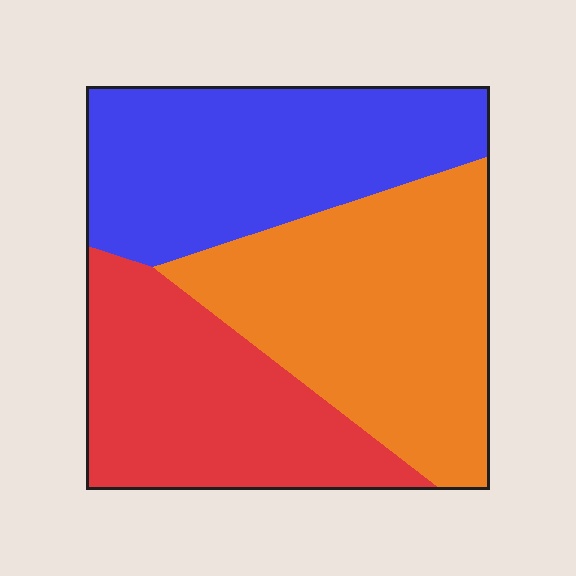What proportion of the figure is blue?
Blue covers roughly 35% of the figure.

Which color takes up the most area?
Orange, at roughly 40%.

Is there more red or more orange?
Orange.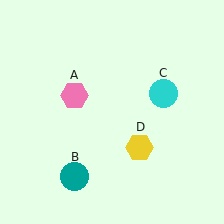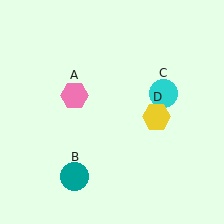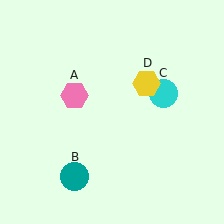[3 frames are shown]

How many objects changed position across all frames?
1 object changed position: yellow hexagon (object D).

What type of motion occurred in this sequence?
The yellow hexagon (object D) rotated counterclockwise around the center of the scene.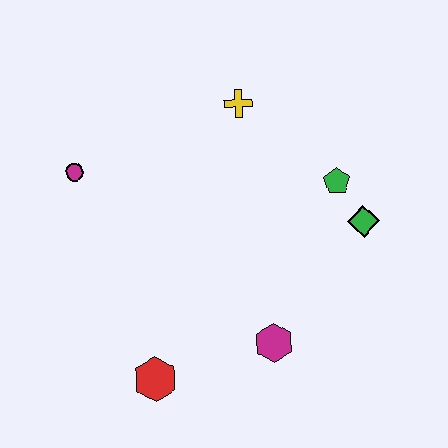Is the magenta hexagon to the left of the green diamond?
Yes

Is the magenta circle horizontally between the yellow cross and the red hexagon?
No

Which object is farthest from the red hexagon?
The yellow cross is farthest from the red hexagon.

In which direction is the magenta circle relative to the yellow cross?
The magenta circle is to the left of the yellow cross.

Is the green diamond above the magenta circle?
No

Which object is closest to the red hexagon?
The magenta hexagon is closest to the red hexagon.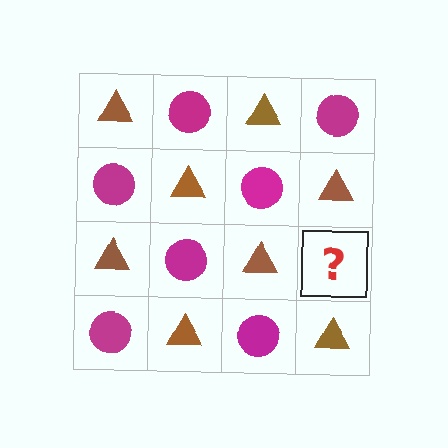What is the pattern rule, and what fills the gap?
The rule is that it alternates brown triangle and magenta circle in a checkerboard pattern. The gap should be filled with a magenta circle.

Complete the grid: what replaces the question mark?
The question mark should be replaced with a magenta circle.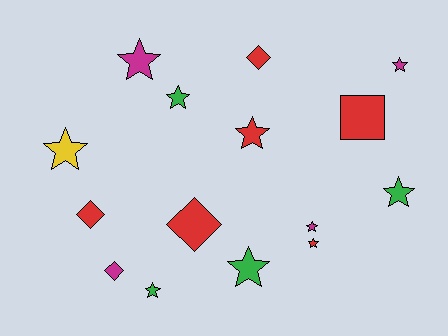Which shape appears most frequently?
Star, with 10 objects.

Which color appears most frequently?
Red, with 6 objects.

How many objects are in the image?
There are 15 objects.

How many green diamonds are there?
There are no green diamonds.